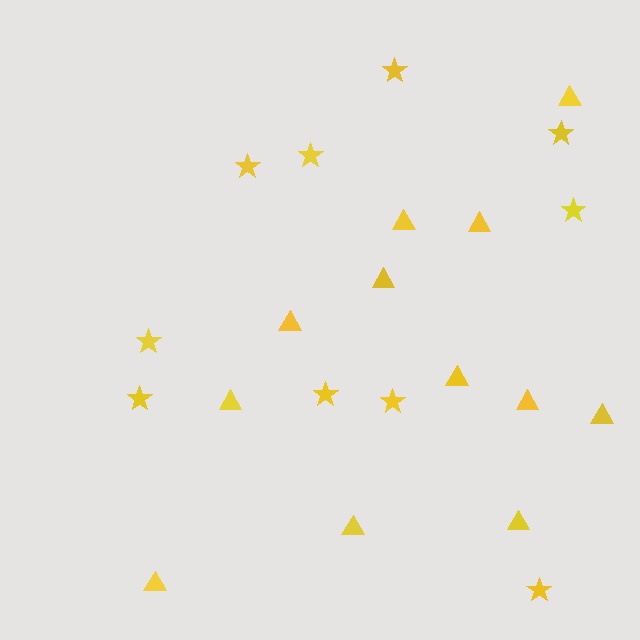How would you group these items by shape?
There are 2 groups: one group of stars (10) and one group of triangles (12).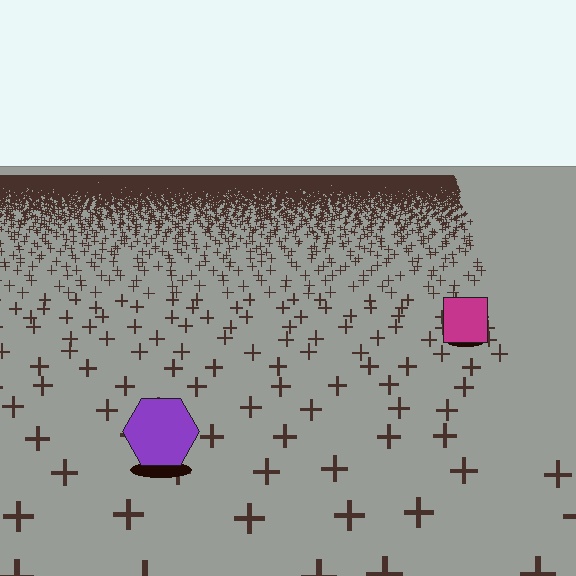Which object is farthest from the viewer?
The magenta square is farthest from the viewer. It appears smaller and the ground texture around it is denser.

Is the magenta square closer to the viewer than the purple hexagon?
No. The purple hexagon is closer — you can tell from the texture gradient: the ground texture is coarser near it.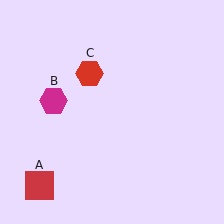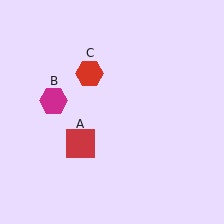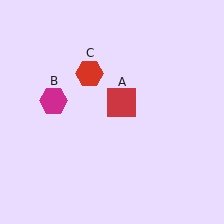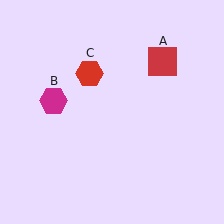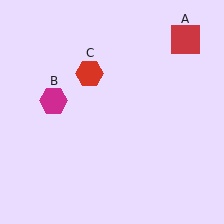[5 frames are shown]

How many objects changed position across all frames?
1 object changed position: red square (object A).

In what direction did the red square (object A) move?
The red square (object A) moved up and to the right.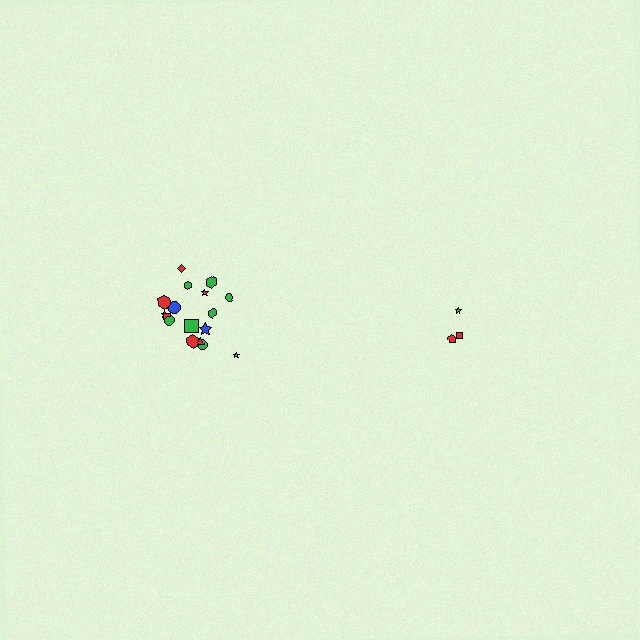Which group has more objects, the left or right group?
The left group.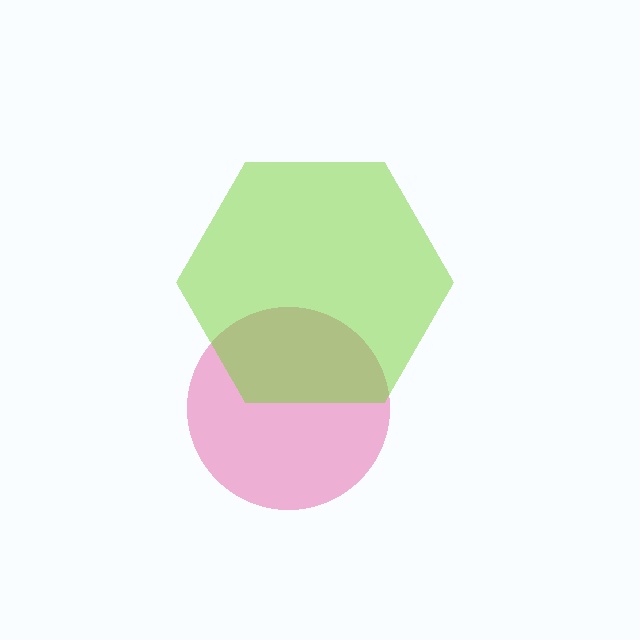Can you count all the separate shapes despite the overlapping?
Yes, there are 2 separate shapes.